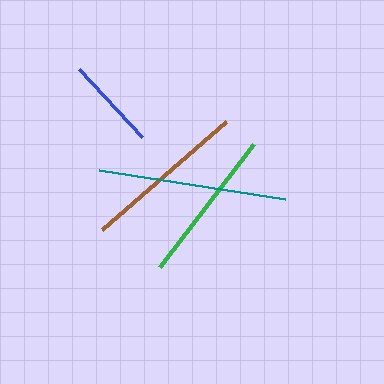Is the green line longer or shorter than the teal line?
The teal line is longer than the green line.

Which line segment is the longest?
The teal line is the longest at approximately 189 pixels.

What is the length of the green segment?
The green segment is approximately 154 pixels long.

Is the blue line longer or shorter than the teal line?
The teal line is longer than the blue line.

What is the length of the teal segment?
The teal segment is approximately 189 pixels long.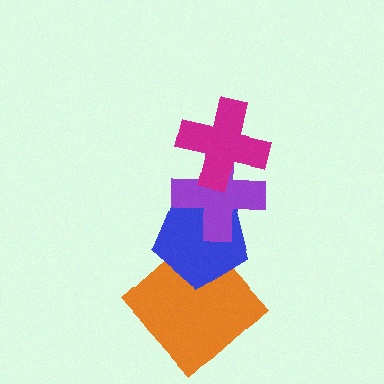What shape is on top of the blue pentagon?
The purple cross is on top of the blue pentagon.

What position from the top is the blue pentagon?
The blue pentagon is 3rd from the top.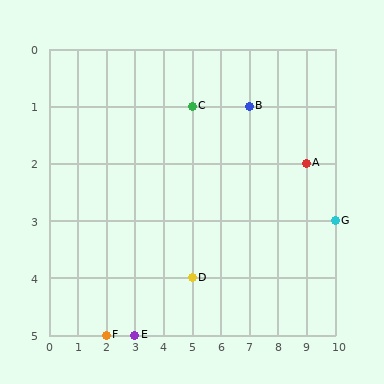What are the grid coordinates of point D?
Point D is at grid coordinates (5, 4).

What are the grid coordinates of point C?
Point C is at grid coordinates (5, 1).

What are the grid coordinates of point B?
Point B is at grid coordinates (7, 1).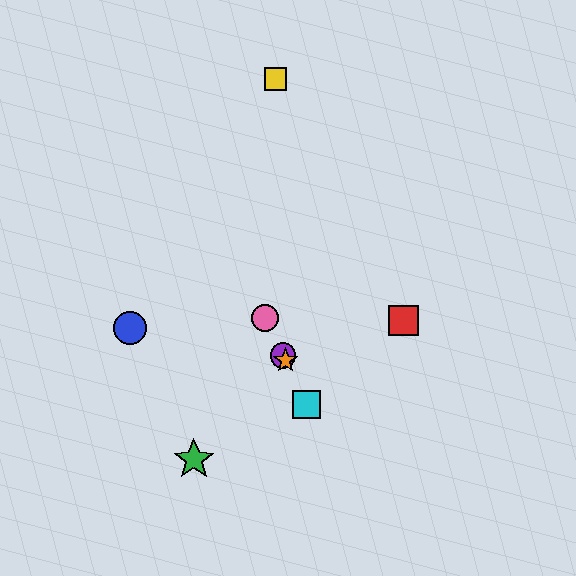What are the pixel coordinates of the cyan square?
The cyan square is at (306, 404).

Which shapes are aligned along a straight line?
The purple circle, the orange star, the cyan square, the pink circle are aligned along a straight line.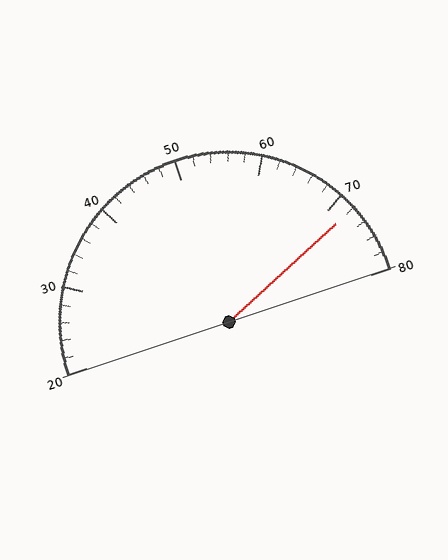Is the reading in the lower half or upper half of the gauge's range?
The reading is in the upper half of the range (20 to 80).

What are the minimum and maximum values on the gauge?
The gauge ranges from 20 to 80.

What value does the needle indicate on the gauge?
The needle indicates approximately 72.